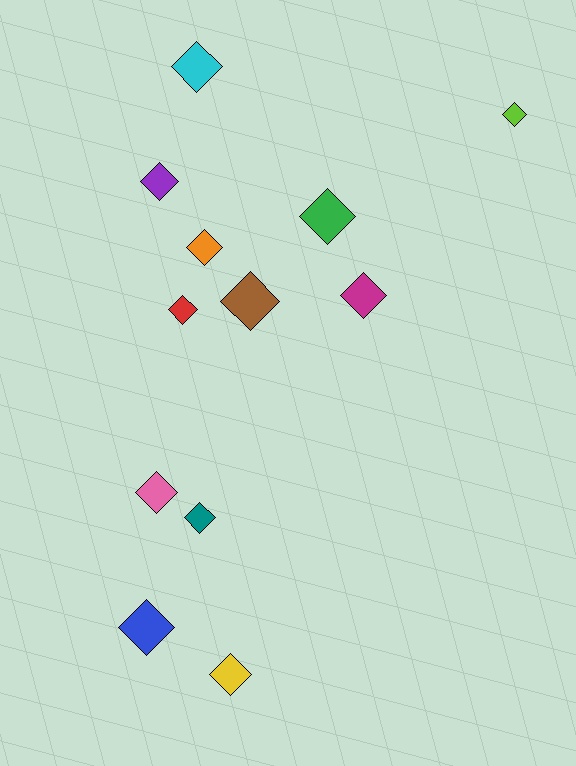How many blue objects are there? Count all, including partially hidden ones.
There is 1 blue object.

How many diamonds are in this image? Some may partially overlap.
There are 12 diamonds.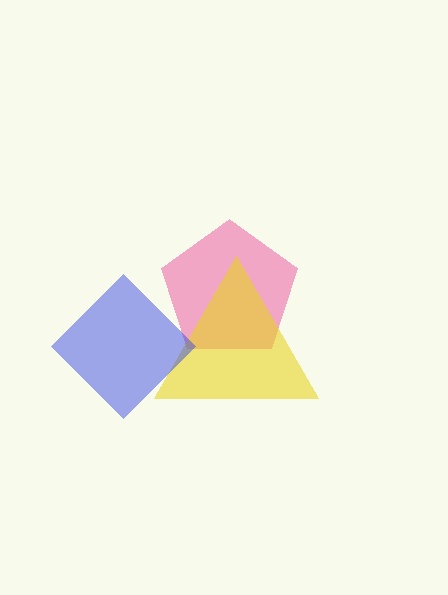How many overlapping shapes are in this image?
There are 3 overlapping shapes in the image.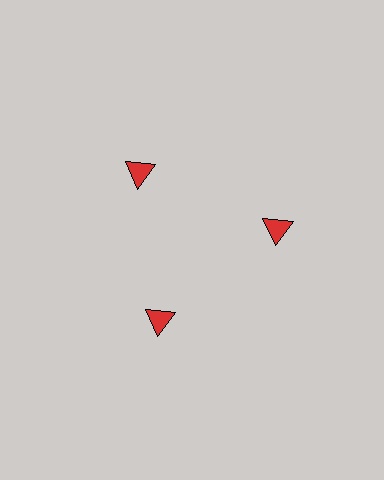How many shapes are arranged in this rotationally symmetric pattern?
There are 3 shapes, arranged in 3 groups of 1.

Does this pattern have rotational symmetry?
Yes, this pattern has 3-fold rotational symmetry. It looks the same after rotating 120 degrees around the center.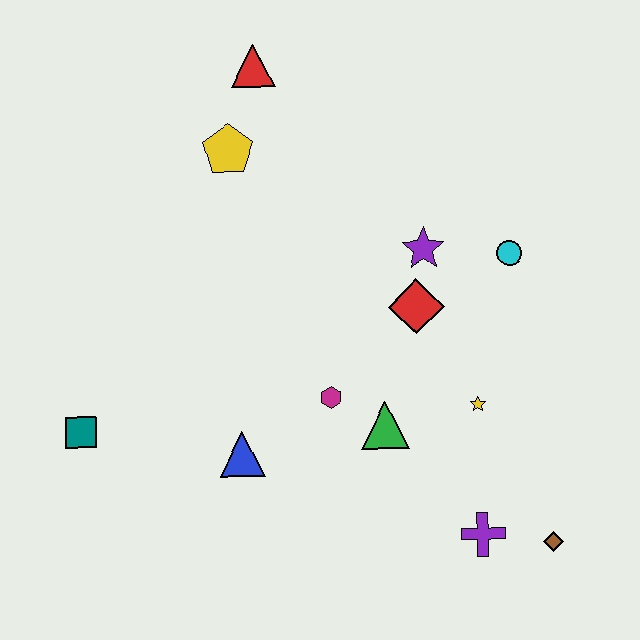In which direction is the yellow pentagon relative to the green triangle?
The yellow pentagon is above the green triangle.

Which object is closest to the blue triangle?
The magenta hexagon is closest to the blue triangle.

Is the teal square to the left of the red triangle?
Yes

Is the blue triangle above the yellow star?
No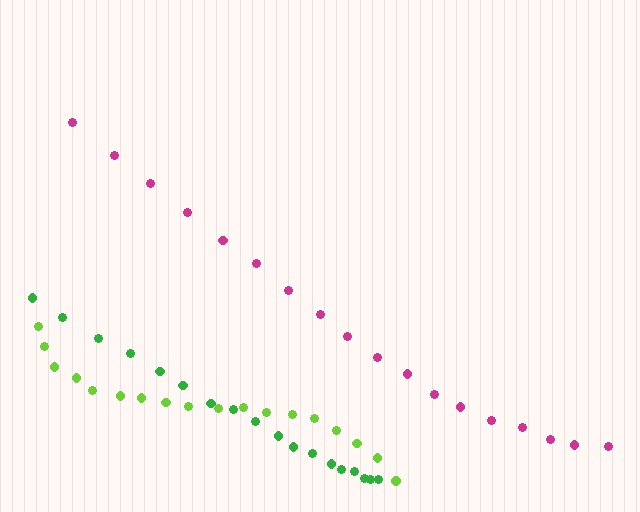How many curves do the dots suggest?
There are 3 distinct paths.